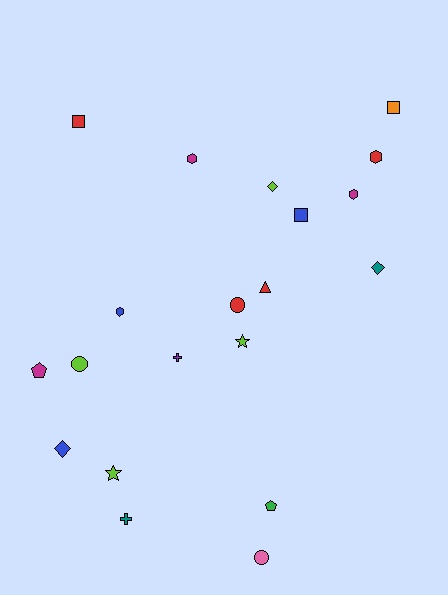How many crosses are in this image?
There are 2 crosses.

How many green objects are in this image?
There is 1 green object.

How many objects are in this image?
There are 20 objects.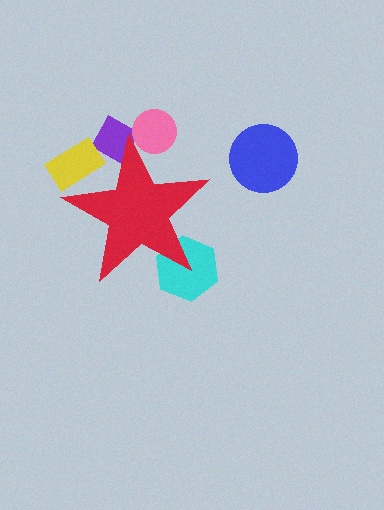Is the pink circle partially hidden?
Yes, the pink circle is partially hidden behind the red star.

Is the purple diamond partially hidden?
Yes, the purple diamond is partially hidden behind the red star.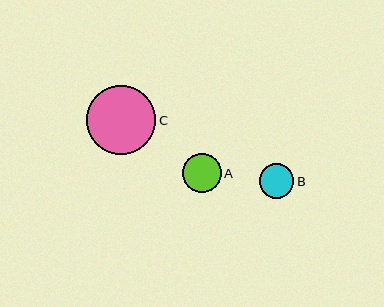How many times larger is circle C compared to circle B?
Circle C is approximately 2.0 times the size of circle B.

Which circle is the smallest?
Circle B is the smallest with a size of approximately 34 pixels.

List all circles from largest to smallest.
From largest to smallest: C, A, B.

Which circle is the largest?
Circle C is the largest with a size of approximately 69 pixels.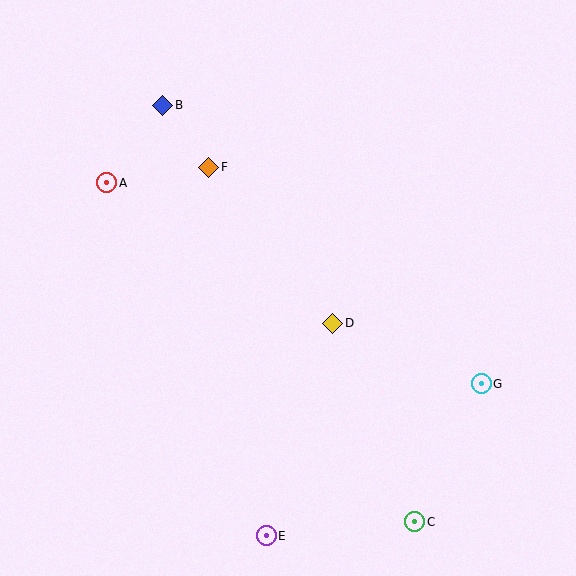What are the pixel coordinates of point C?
Point C is at (415, 522).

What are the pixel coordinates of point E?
Point E is at (266, 536).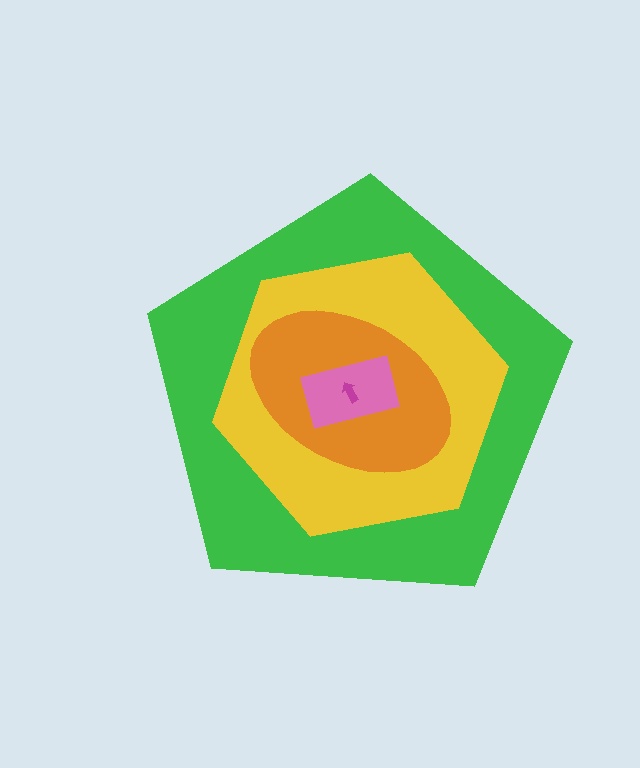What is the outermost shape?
The green pentagon.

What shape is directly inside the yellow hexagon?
The orange ellipse.